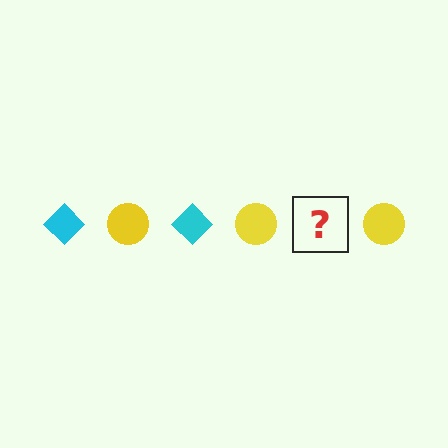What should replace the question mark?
The question mark should be replaced with a cyan diamond.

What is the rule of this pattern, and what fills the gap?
The rule is that the pattern alternates between cyan diamond and yellow circle. The gap should be filled with a cyan diamond.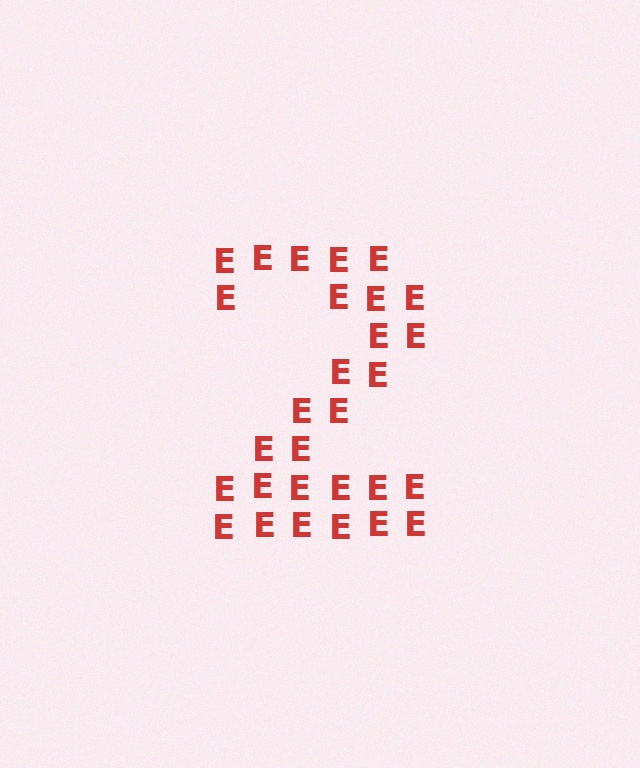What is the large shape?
The large shape is the digit 2.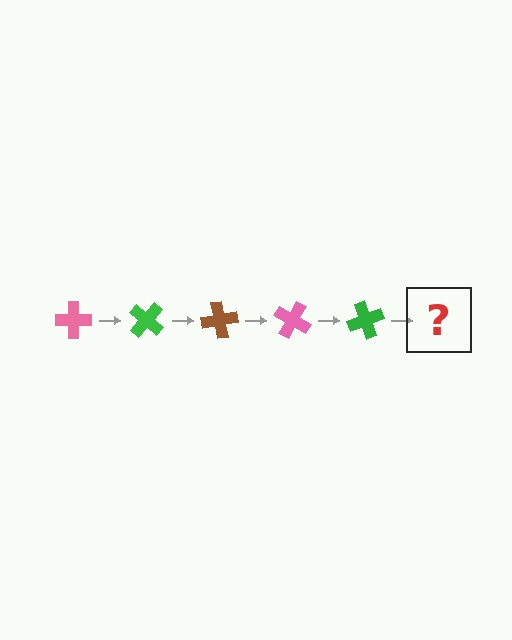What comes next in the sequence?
The next element should be a brown cross, rotated 200 degrees from the start.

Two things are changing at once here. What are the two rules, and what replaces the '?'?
The two rules are that it rotates 40 degrees each step and the color cycles through pink, green, and brown. The '?' should be a brown cross, rotated 200 degrees from the start.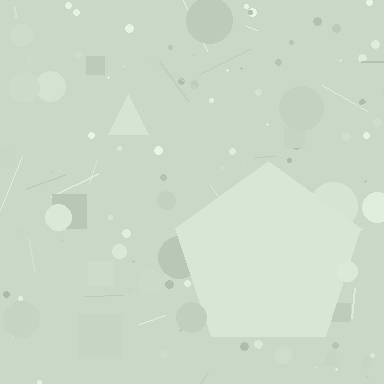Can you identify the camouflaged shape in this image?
The camouflaged shape is a pentagon.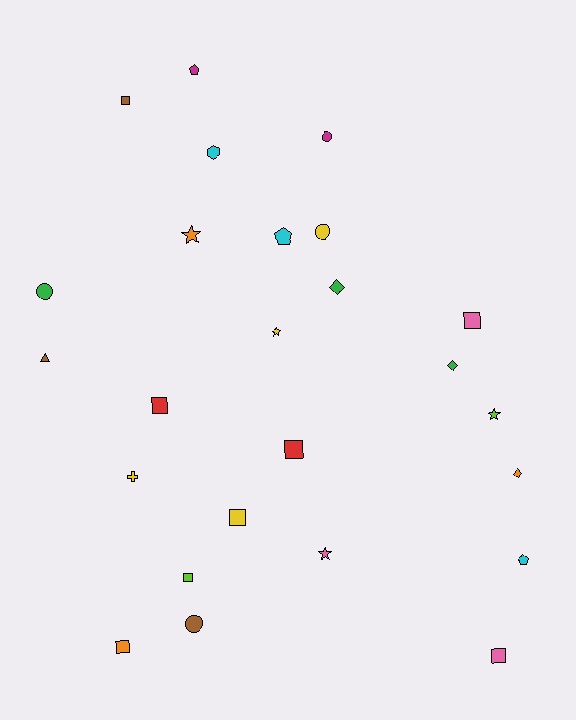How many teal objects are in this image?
There are no teal objects.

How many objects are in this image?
There are 25 objects.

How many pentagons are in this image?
There are 3 pentagons.